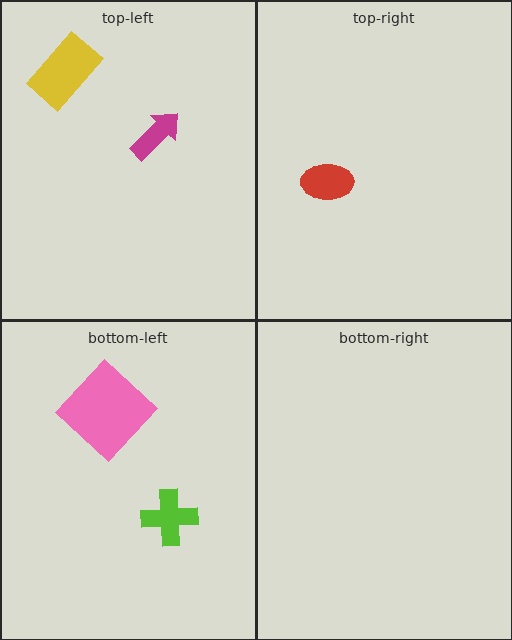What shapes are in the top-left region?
The magenta arrow, the yellow rectangle.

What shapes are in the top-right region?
The red ellipse.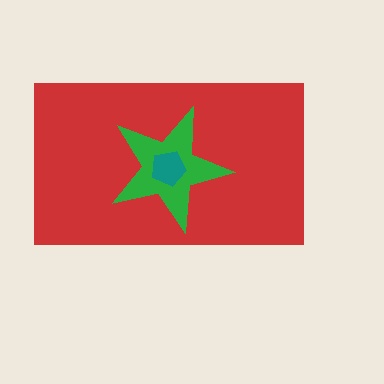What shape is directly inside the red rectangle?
The green star.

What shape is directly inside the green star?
The teal pentagon.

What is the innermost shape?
The teal pentagon.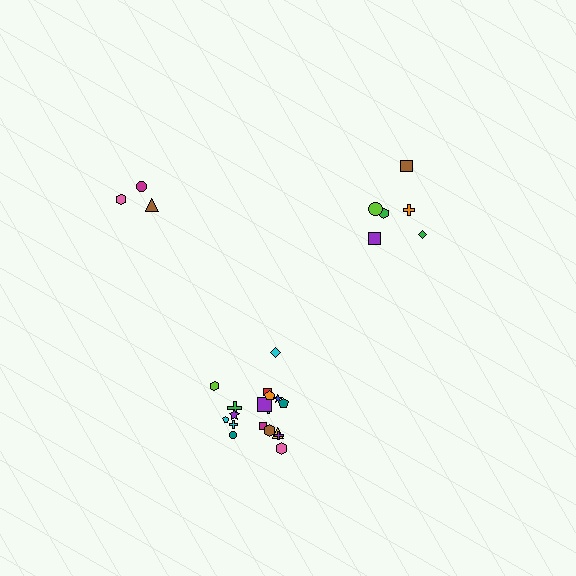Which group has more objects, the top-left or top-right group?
The top-right group.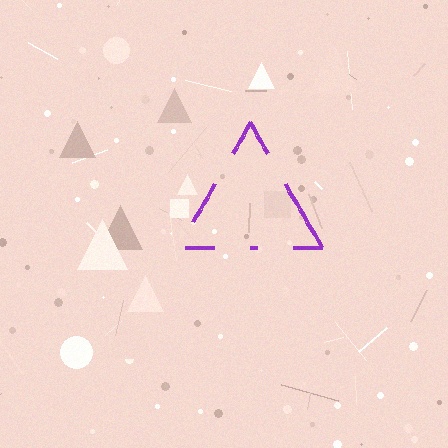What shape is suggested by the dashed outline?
The dashed outline suggests a triangle.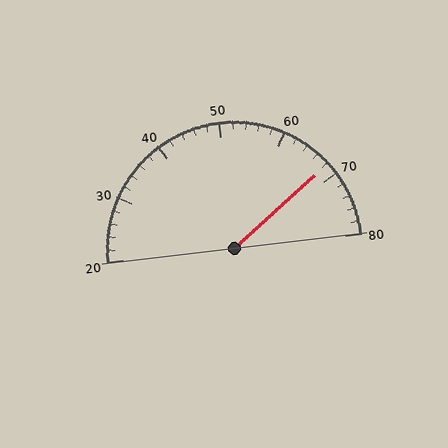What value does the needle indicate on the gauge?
The needle indicates approximately 68.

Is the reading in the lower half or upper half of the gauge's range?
The reading is in the upper half of the range (20 to 80).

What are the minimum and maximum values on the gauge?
The gauge ranges from 20 to 80.